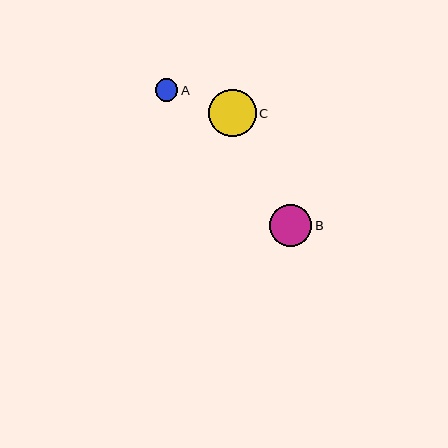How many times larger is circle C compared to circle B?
Circle C is approximately 1.1 times the size of circle B.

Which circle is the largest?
Circle C is the largest with a size of approximately 47 pixels.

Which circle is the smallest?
Circle A is the smallest with a size of approximately 23 pixels.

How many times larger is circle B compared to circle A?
Circle B is approximately 1.9 times the size of circle A.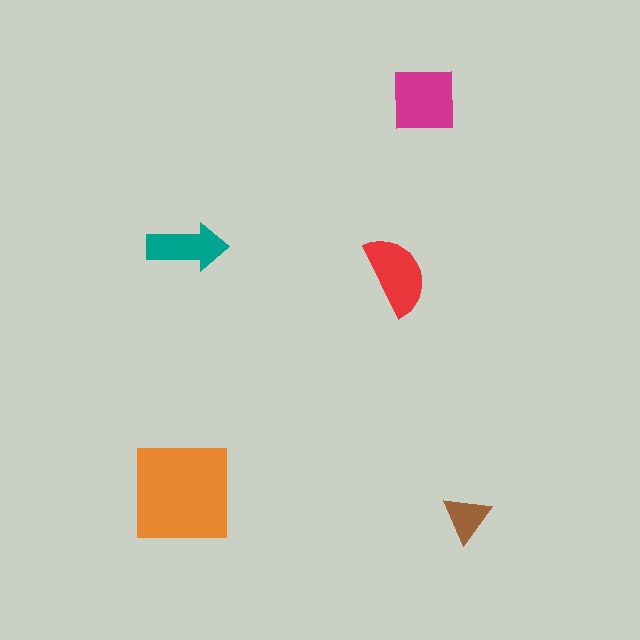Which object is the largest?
The orange square.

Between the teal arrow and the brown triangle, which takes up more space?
The teal arrow.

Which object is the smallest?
The brown triangle.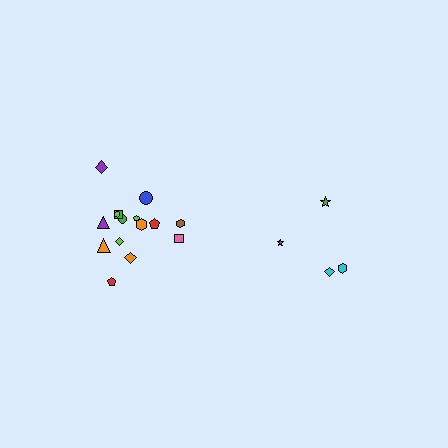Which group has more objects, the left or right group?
The left group.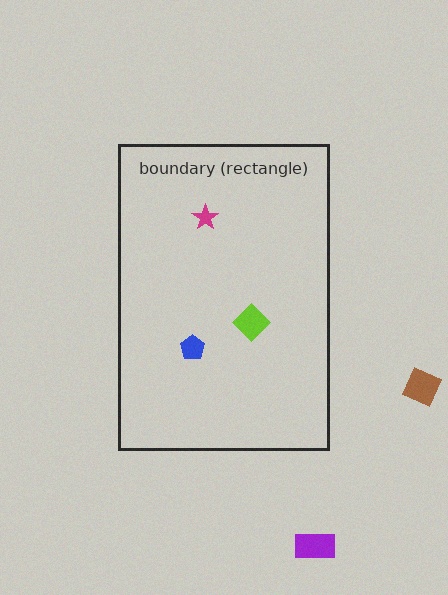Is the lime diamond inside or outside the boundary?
Inside.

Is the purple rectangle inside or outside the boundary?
Outside.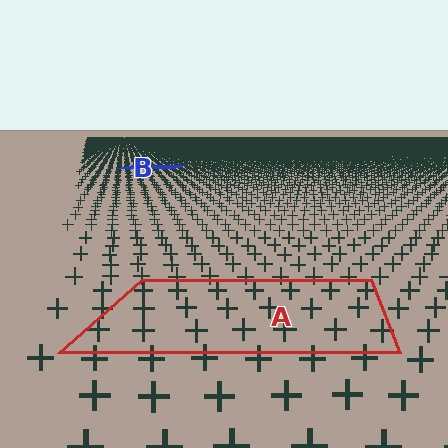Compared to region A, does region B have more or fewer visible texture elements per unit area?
Region B has more texture elements per unit area — they are packed more densely because it is farther away.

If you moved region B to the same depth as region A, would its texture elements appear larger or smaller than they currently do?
They would appear larger. At a closer depth, the same texture elements are projected at a bigger on-screen size.